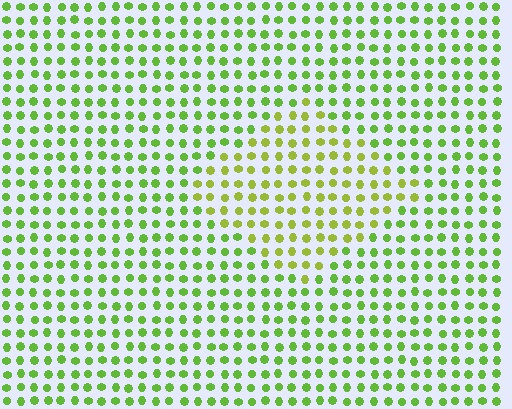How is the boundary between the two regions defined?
The boundary is defined purely by a slight shift in hue (about 25 degrees). Spacing, size, and orientation are identical on both sides.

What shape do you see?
I see a diamond.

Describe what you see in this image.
The image is filled with small lime elements in a uniform arrangement. A diamond-shaped region is visible where the elements are tinted to a slightly different hue, forming a subtle color boundary.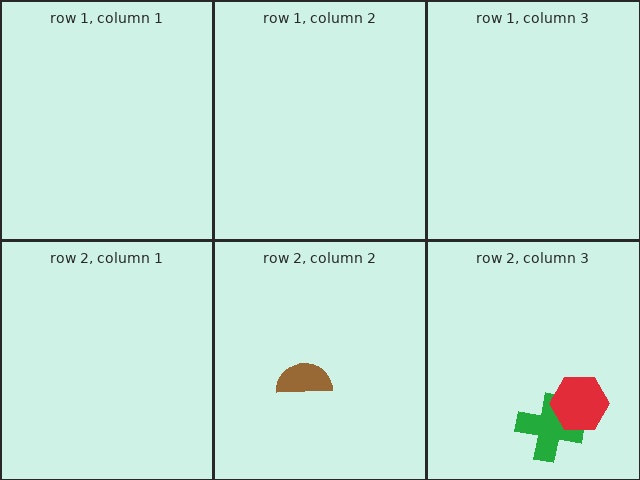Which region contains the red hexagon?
The row 2, column 3 region.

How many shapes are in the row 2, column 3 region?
2.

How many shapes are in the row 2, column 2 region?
1.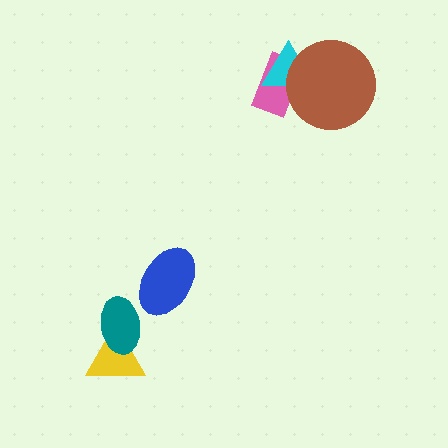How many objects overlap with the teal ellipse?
1 object overlaps with the teal ellipse.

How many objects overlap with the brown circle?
2 objects overlap with the brown circle.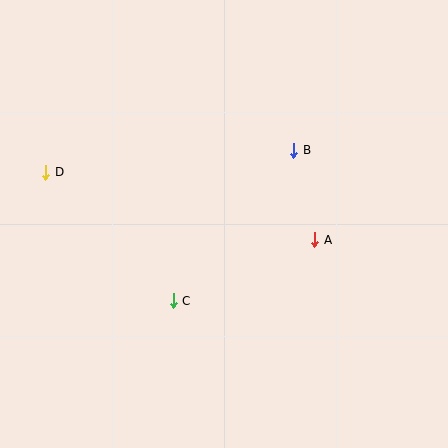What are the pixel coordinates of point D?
Point D is at (46, 172).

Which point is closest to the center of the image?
Point C at (173, 301) is closest to the center.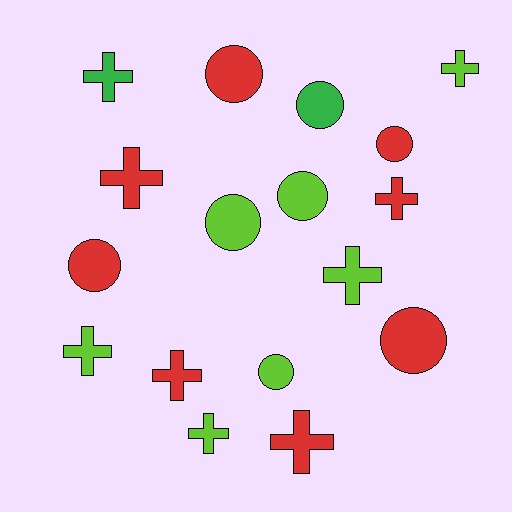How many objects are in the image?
There are 17 objects.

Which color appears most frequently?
Red, with 8 objects.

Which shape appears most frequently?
Cross, with 9 objects.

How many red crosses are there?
There are 4 red crosses.